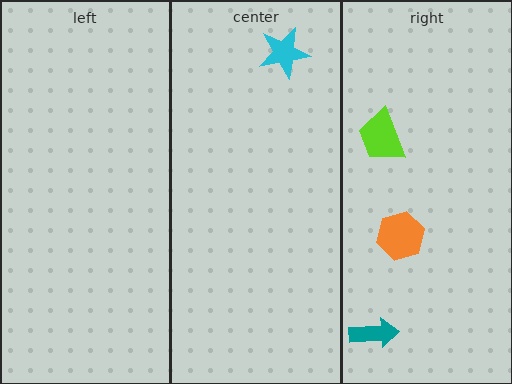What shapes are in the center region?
The cyan star.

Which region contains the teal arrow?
The right region.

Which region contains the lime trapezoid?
The right region.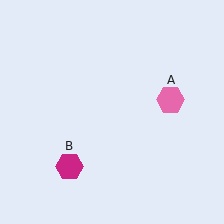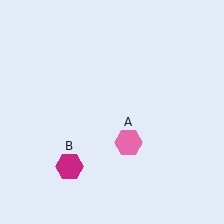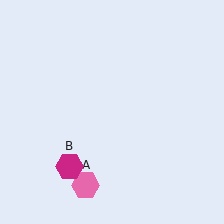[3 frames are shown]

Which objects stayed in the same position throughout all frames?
Magenta hexagon (object B) remained stationary.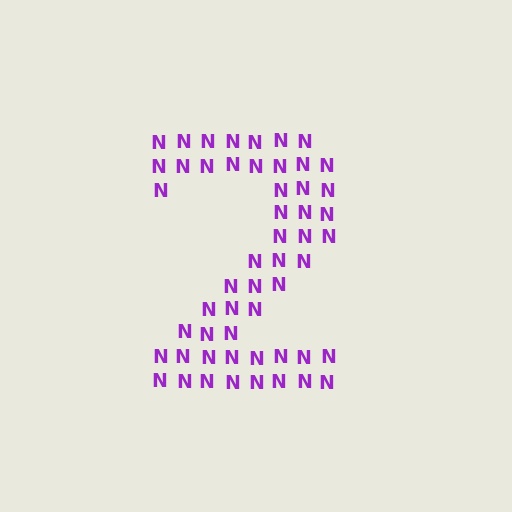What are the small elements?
The small elements are letter N's.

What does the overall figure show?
The overall figure shows the digit 2.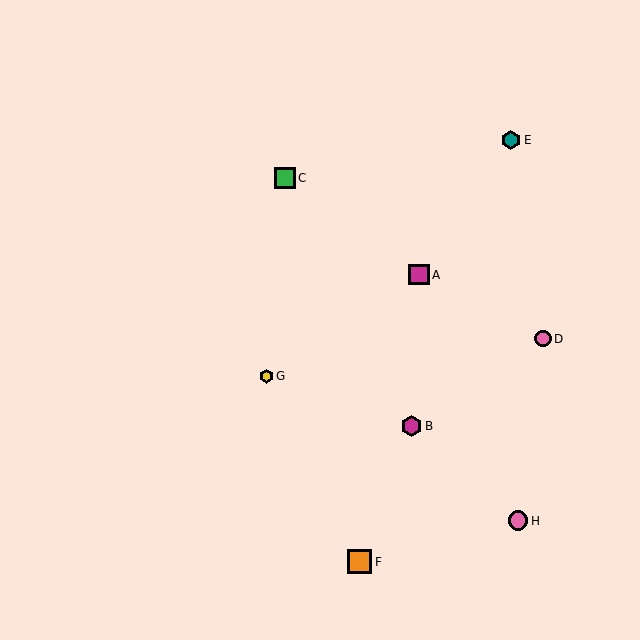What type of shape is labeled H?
Shape H is a pink circle.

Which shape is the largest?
The orange square (labeled F) is the largest.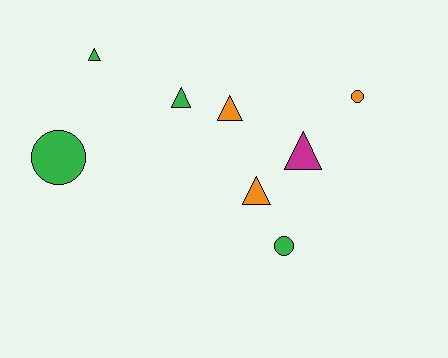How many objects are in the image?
There are 8 objects.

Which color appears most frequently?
Green, with 4 objects.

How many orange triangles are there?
There are 2 orange triangles.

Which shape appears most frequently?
Triangle, with 5 objects.